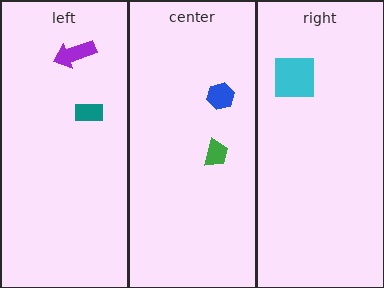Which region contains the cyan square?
The right region.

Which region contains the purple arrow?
The left region.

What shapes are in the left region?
The purple arrow, the teal rectangle.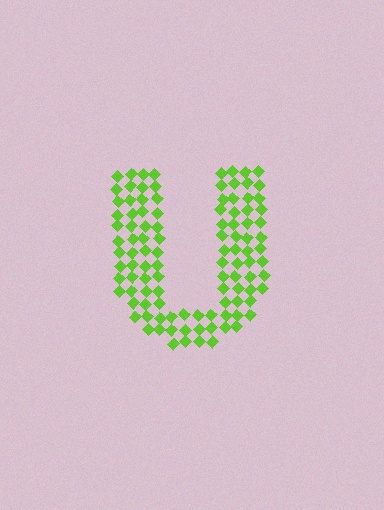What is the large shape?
The large shape is the letter U.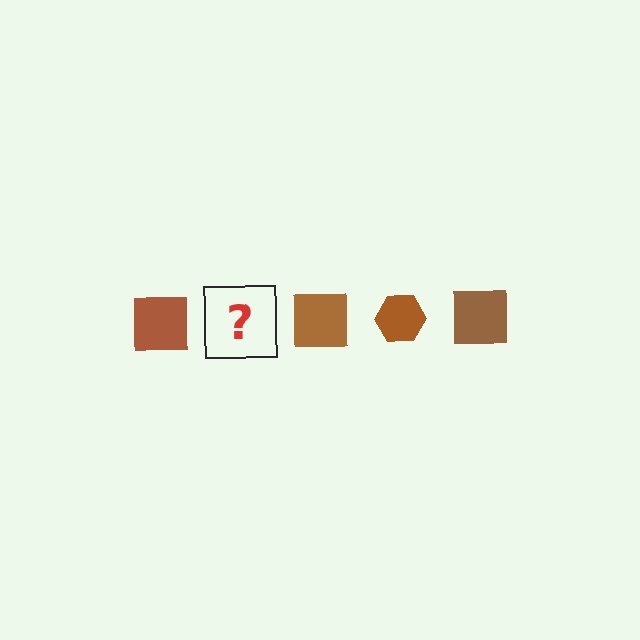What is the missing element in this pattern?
The missing element is a brown hexagon.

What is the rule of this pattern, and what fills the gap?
The rule is that the pattern cycles through square, hexagon shapes in brown. The gap should be filled with a brown hexagon.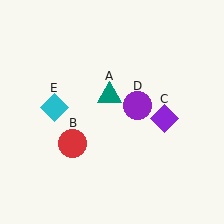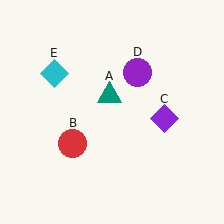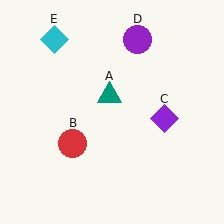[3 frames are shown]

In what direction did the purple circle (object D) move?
The purple circle (object D) moved up.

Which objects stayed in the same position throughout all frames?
Teal triangle (object A) and red circle (object B) and purple diamond (object C) remained stationary.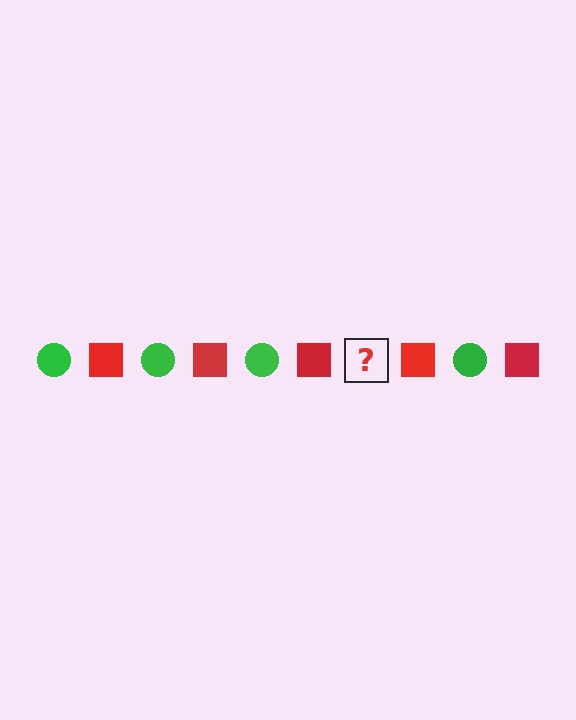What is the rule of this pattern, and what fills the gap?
The rule is that the pattern alternates between green circle and red square. The gap should be filled with a green circle.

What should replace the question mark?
The question mark should be replaced with a green circle.